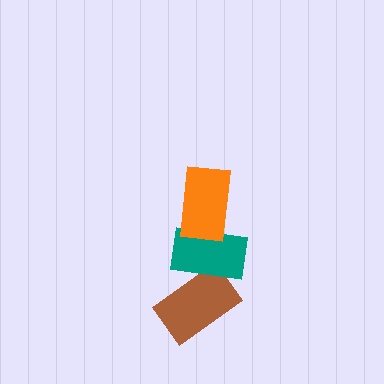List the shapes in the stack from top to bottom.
From top to bottom: the orange rectangle, the teal rectangle, the brown rectangle.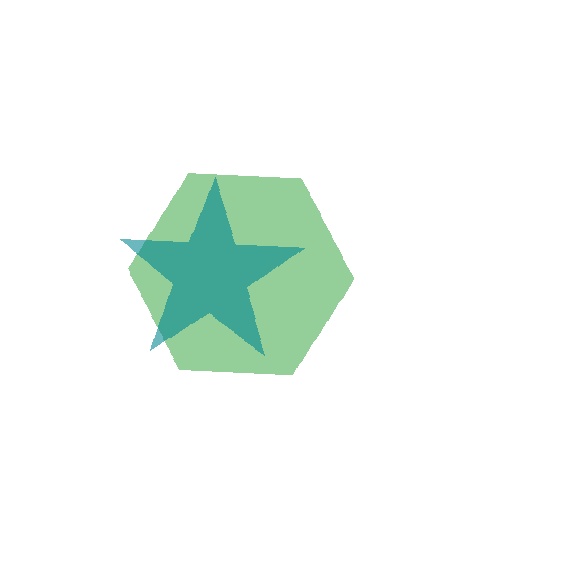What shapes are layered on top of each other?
The layered shapes are: a green hexagon, a teal star.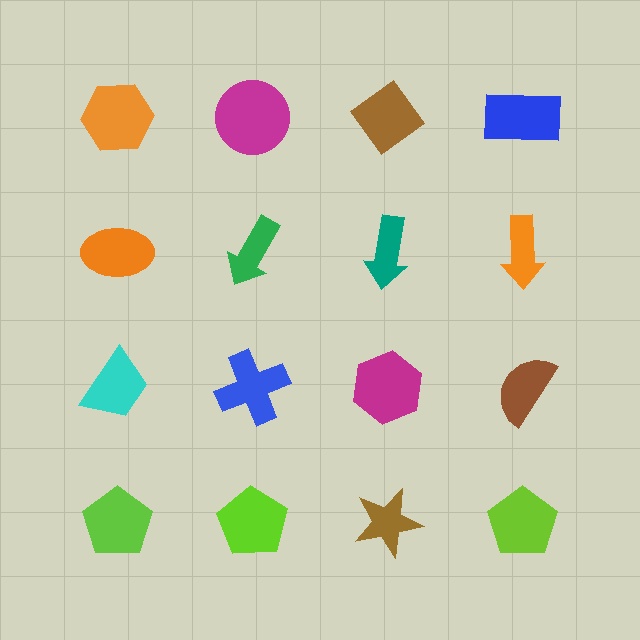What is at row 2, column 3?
A teal arrow.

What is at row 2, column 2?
A green arrow.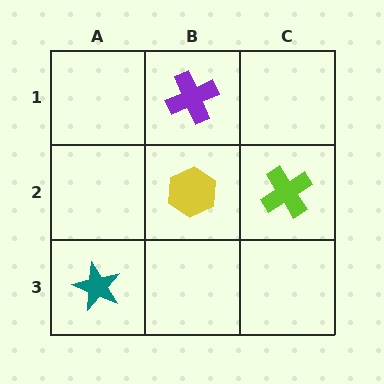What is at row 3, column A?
A teal star.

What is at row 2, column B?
A yellow hexagon.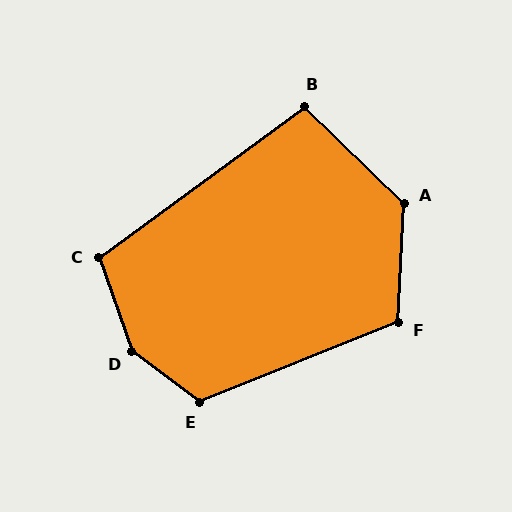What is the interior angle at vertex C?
Approximately 107 degrees (obtuse).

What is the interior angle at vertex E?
Approximately 121 degrees (obtuse).